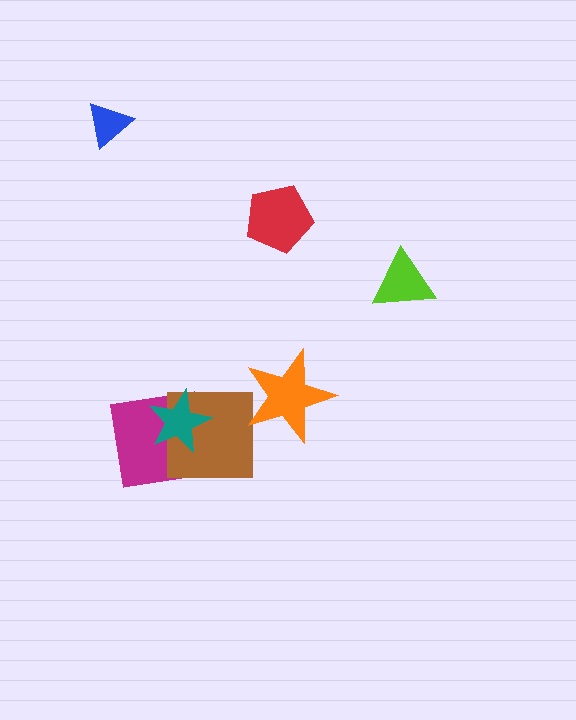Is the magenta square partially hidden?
Yes, it is partially covered by another shape.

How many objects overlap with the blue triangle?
0 objects overlap with the blue triangle.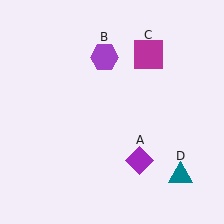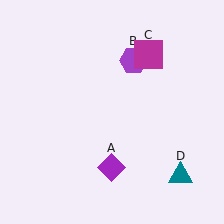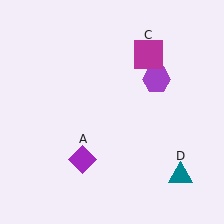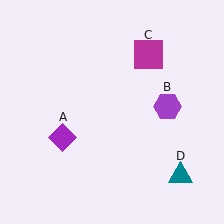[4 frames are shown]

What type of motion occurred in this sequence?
The purple diamond (object A), purple hexagon (object B) rotated clockwise around the center of the scene.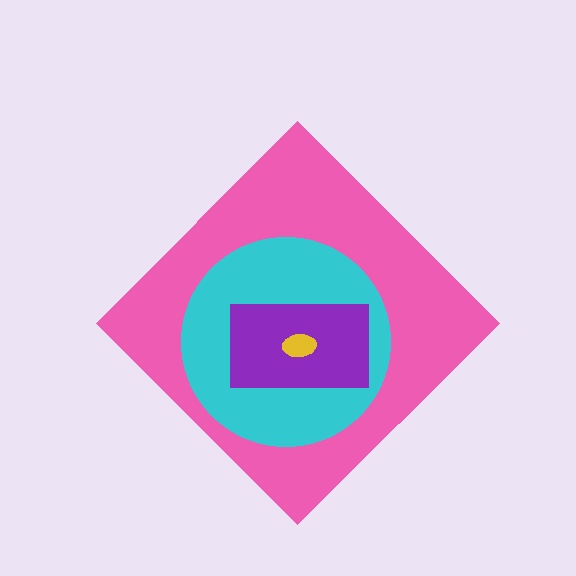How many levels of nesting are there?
4.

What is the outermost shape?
The pink diamond.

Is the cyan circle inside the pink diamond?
Yes.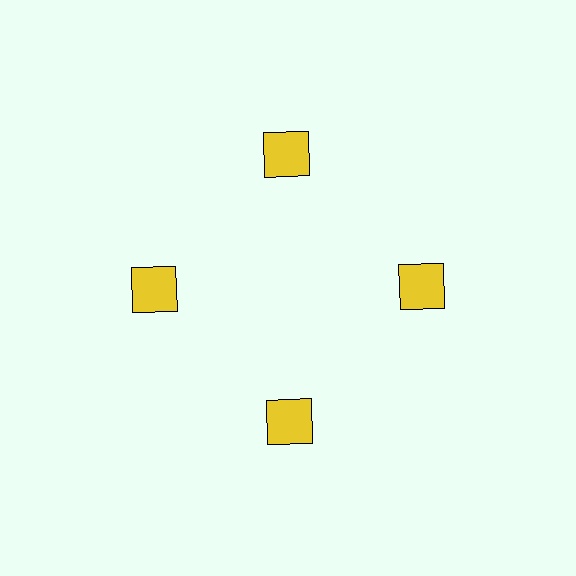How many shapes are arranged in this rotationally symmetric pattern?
There are 4 shapes, arranged in 4 groups of 1.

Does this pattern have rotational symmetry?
Yes, this pattern has 4-fold rotational symmetry. It looks the same after rotating 90 degrees around the center.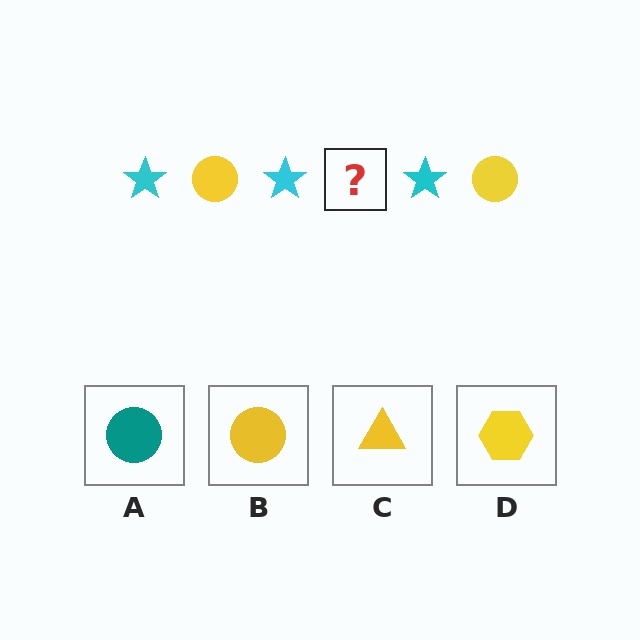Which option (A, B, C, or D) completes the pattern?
B.